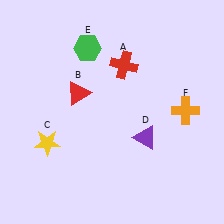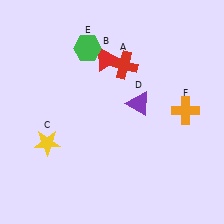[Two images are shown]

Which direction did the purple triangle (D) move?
The purple triangle (D) moved up.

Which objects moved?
The objects that moved are: the red triangle (B), the purple triangle (D).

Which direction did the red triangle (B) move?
The red triangle (B) moved up.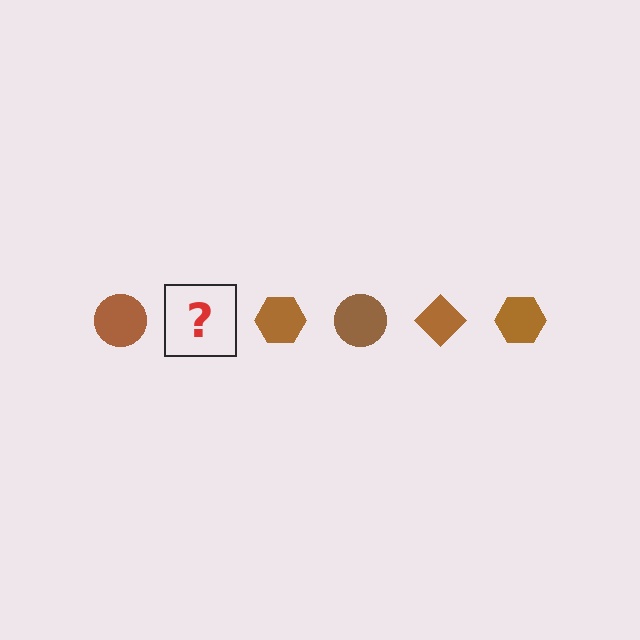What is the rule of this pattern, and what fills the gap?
The rule is that the pattern cycles through circle, diamond, hexagon shapes in brown. The gap should be filled with a brown diamond.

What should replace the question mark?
The question mark should be replaced with a brown diamond.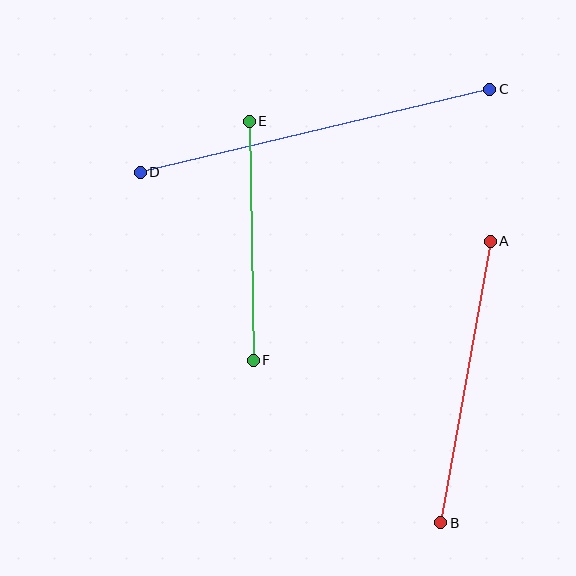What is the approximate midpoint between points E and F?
The midpoint is at approximately (251, 241) pixels.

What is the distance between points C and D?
The distance is approximately 359 pixels.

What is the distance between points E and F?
The distance is approximately 239 pixels.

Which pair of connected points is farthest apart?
Points C and D are farthest apart.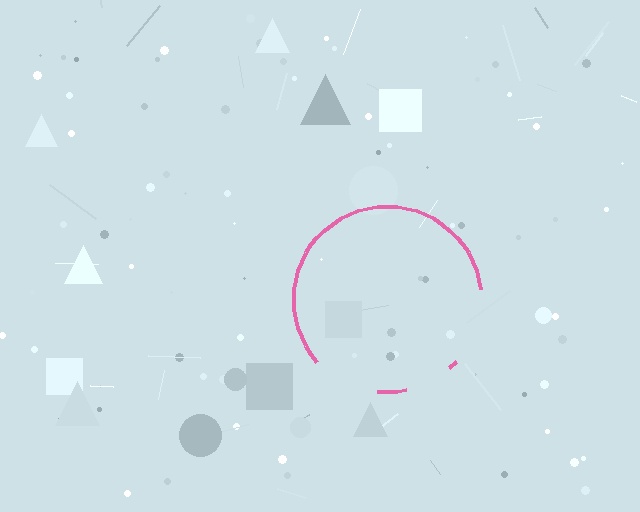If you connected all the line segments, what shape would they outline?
They would outline a circle.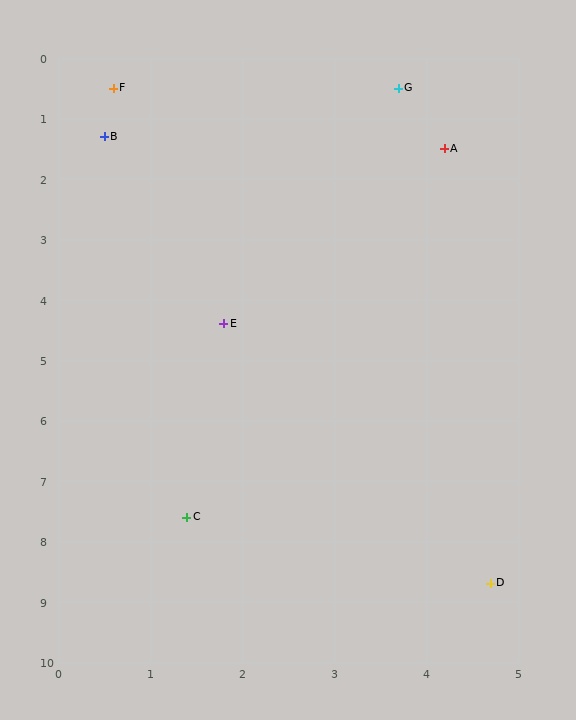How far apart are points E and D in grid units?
Points E and D are about 5.2 grid units apart.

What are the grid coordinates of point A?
Point A is at approximately (4.2, 1.5).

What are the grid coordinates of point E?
Point E is at approximately (1.8, 4.4).